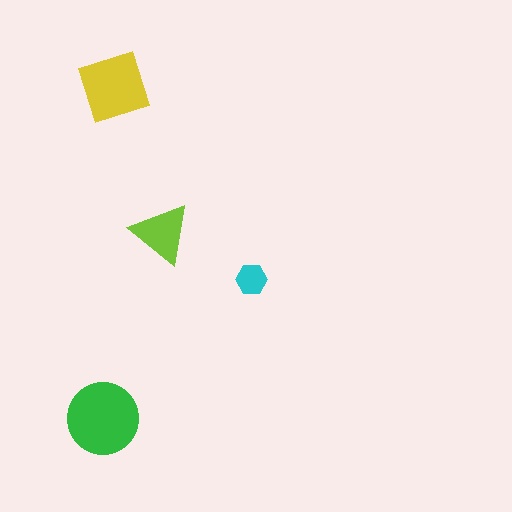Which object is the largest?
The green circle.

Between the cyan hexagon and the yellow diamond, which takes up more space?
The yellow diamond.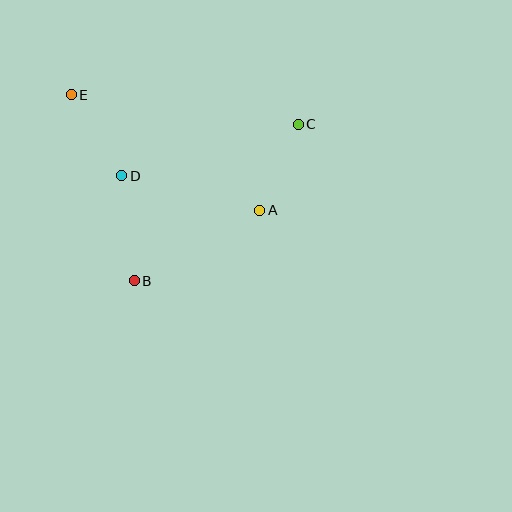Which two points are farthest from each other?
Points C and E are farthest from each other.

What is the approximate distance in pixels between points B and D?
The distance between B and D is approximately 106 pixels.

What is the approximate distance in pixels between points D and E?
The distance between D and E is approximately 95 pixels.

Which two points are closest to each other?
Points A and C are closest to each other.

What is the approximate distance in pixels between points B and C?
The distance between B and C is approximately 227 pixels.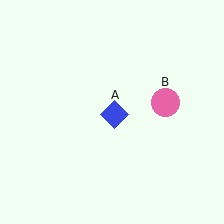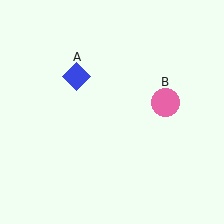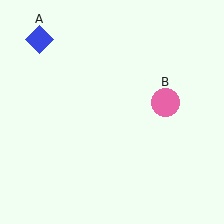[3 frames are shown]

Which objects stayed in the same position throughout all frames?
Pink circle (object B) remained stationary.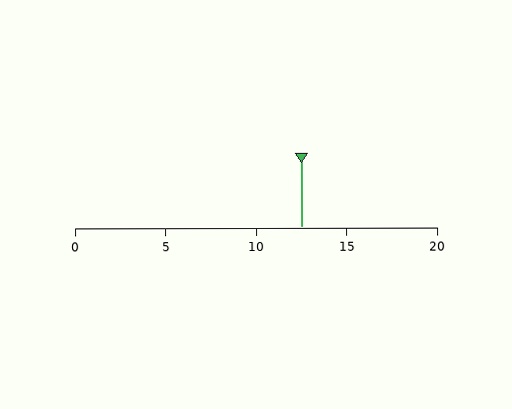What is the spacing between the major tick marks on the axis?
The major ticks are spaced 5 apart.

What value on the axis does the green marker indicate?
The marker indicates approximately 12.5.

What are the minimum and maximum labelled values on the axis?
The axis runs from 0 to 20.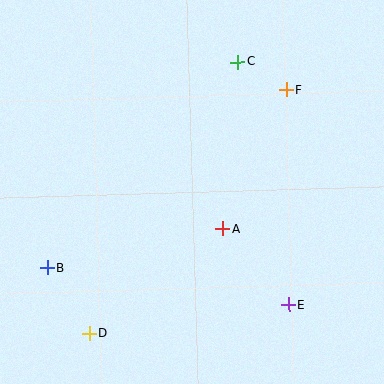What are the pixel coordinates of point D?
Point D is at (89, 333).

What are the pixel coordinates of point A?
Point A is at (223, 229).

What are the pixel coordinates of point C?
Point C is at (238, 62).